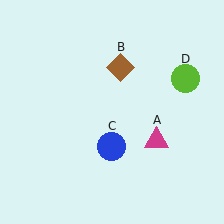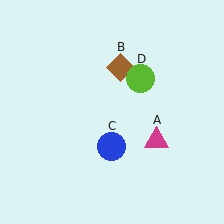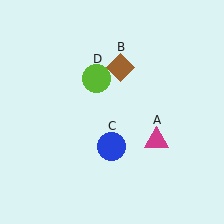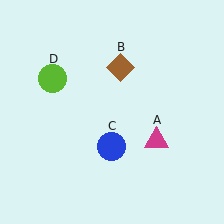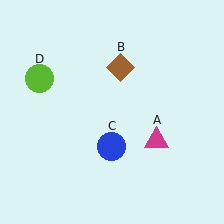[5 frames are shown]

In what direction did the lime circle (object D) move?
The lime circle (object D) moved left.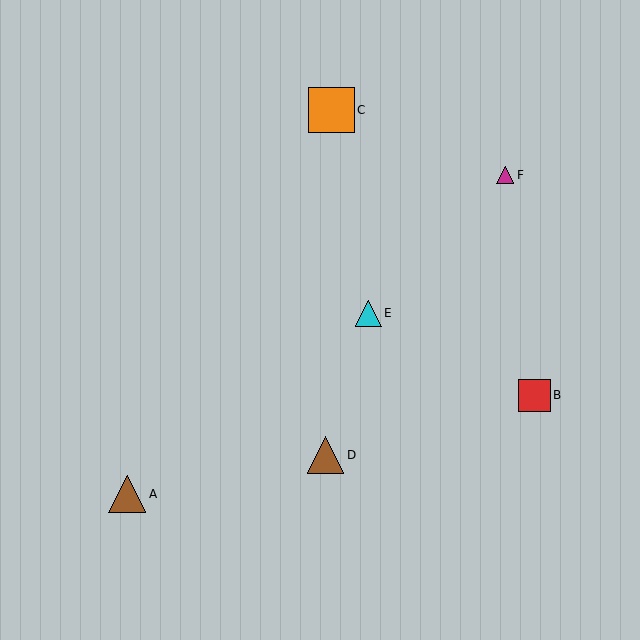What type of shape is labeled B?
Shape B is a red square.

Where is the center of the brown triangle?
The center of the brown triangle is at (127, 494).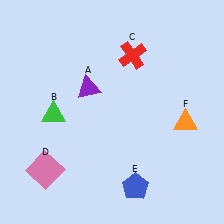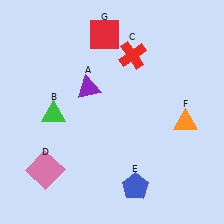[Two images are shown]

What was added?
A red square (G) was added in Image 2.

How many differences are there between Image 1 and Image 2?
There is 1 difference between the two images.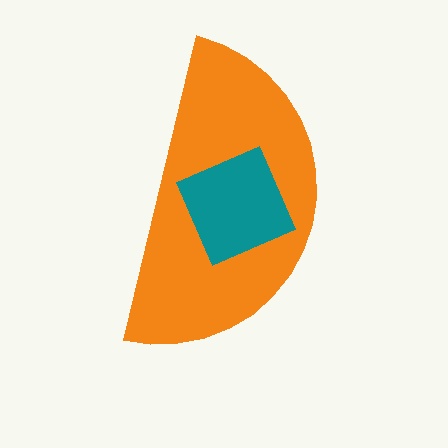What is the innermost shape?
The teal diamond.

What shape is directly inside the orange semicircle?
The teal diamond.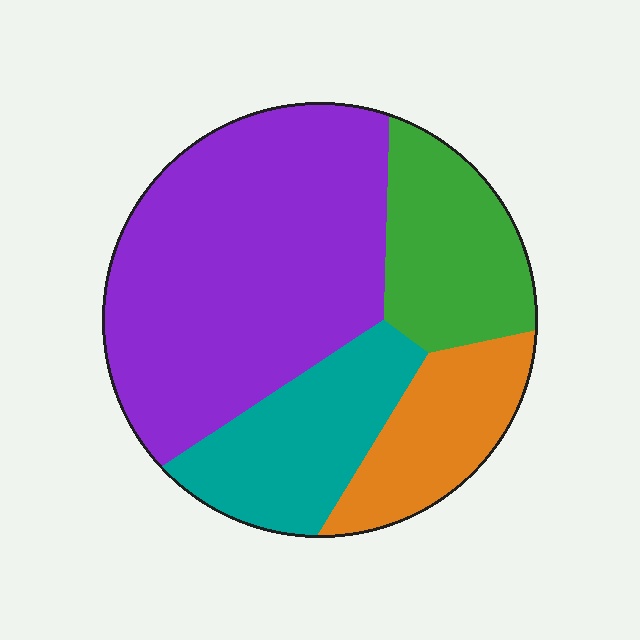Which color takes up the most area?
Purple, at roughly 50%.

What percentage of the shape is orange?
Orange takes up less than a sixth of the shape.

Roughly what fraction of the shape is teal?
Teal covers 18% of the shape.